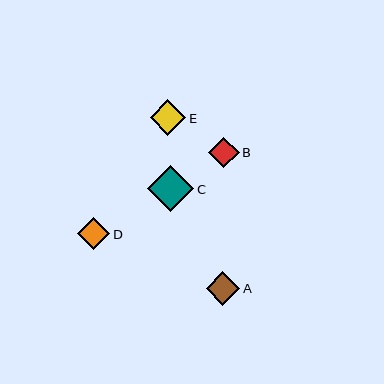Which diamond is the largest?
Diamond C is the largest with a size of approximately 46 pixels.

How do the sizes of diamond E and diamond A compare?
Diamond E and diamond A are approximately the same size.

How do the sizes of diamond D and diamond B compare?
Diamond D and diamond B are approximately the same size.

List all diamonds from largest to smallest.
From largest to smallest: C, E, A, D, B.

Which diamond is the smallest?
Diamond B is the smallest with a size of approximately 30 pixels.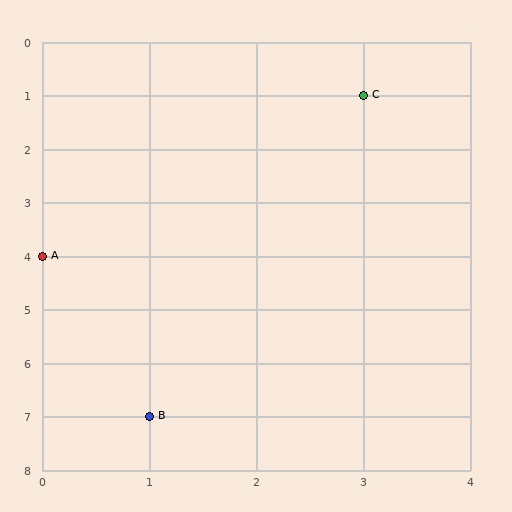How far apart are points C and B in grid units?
Points C and B are 2 columns and 6 rows apart (about 6.3 grid units diagonally).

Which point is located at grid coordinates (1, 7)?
Point B is at (1, 7).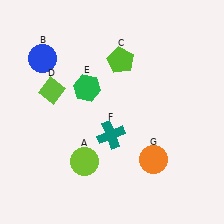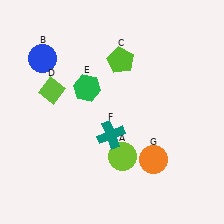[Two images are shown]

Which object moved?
The lime circle (A) moved right.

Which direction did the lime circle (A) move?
The lime circle (A) moved right.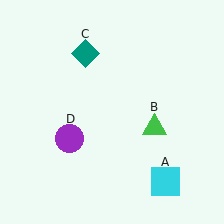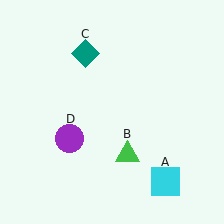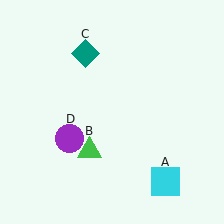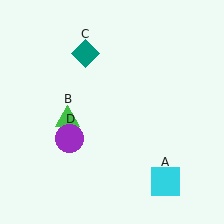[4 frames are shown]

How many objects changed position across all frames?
1 object changed position: green triangle (object B).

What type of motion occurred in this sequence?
The green triangle (object B) rotated clockwise around the center of the scene.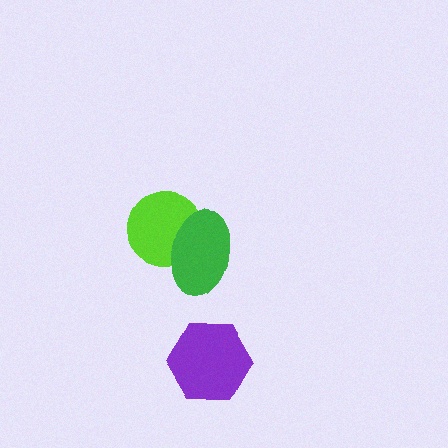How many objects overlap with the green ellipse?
1 object overlaps with the green ellipse.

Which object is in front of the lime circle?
The green ellipse is in front of the lime circle.